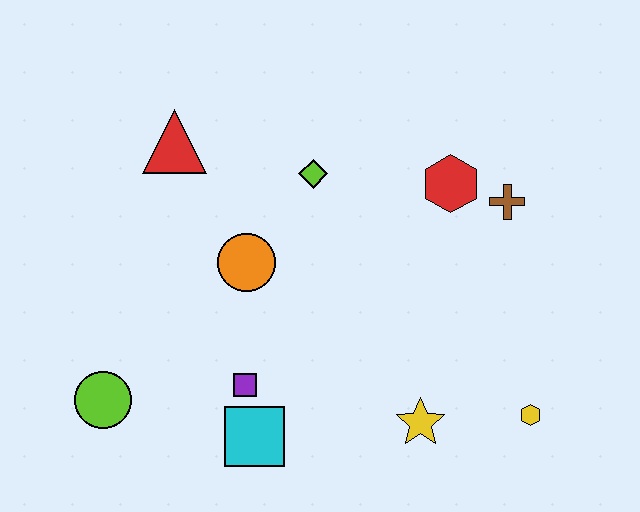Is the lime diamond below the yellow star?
No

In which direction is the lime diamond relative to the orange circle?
The lime diamond is above the orange circle.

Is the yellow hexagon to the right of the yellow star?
Yes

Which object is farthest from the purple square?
The brown cross is farthest from the purple square.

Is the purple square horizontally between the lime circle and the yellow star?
Yes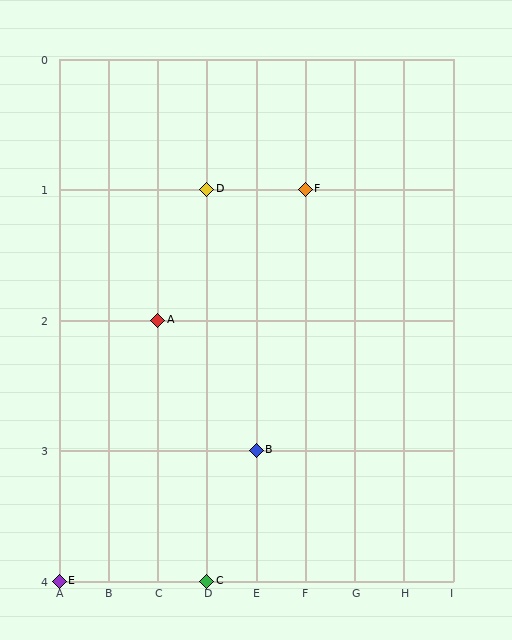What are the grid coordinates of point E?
Point E is at grid coordinates (A, 4).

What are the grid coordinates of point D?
Point D is at grid coordinates (D, 1).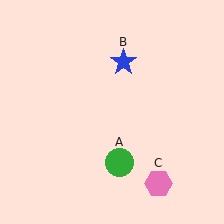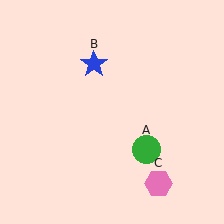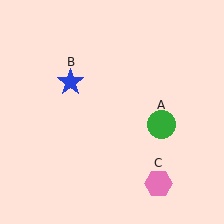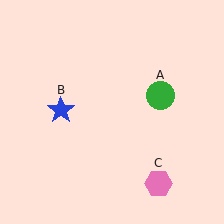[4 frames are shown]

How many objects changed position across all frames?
2 objects changed position: green circle (object A), blue star (object B).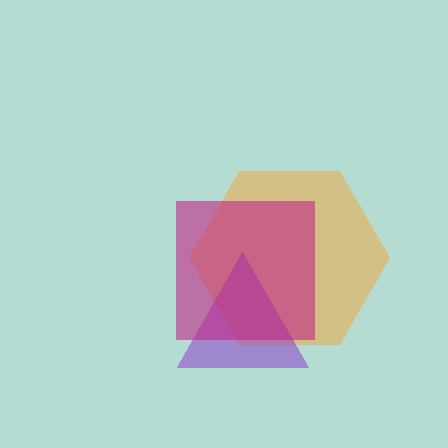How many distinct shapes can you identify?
There are 3 distinct shapes: an orange hexagon, a purple triangle, a magenta square.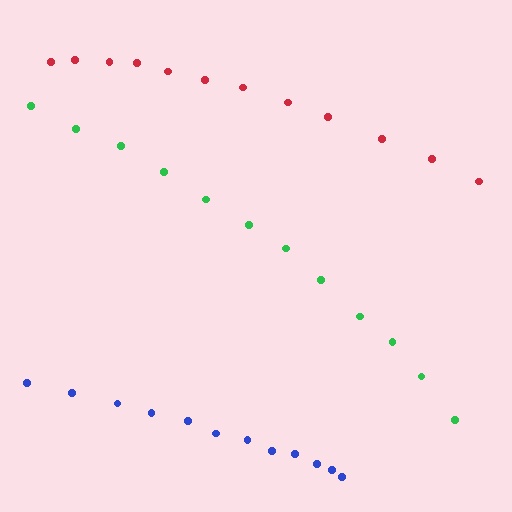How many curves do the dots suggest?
There are 3 distinct paths.